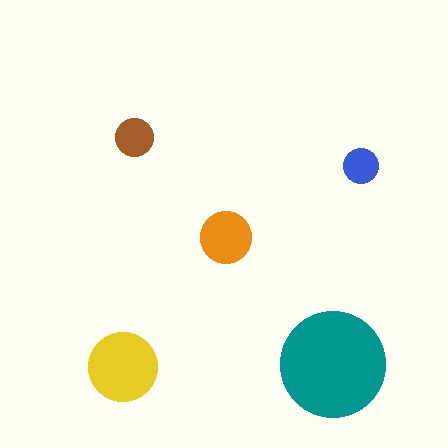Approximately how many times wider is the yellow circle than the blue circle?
About 2 times wider.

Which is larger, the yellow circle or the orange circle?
The yellow one.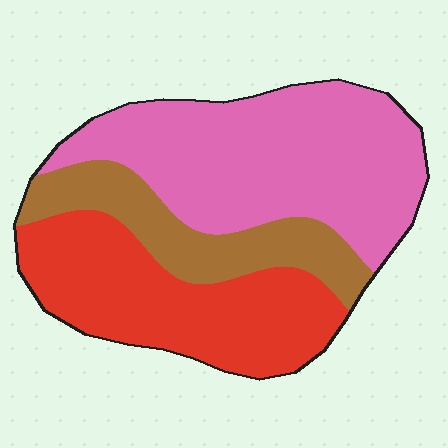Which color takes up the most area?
Pink, at roughly 45%.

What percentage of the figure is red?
Red covers about 35% of the figure.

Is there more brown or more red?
Red.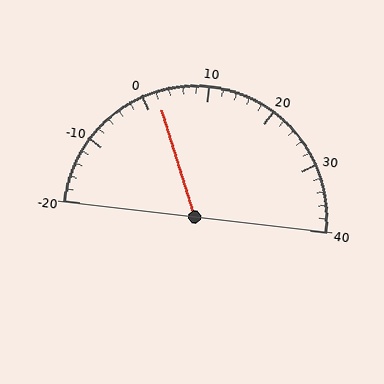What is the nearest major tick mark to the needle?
The nearest major tick mark is 0.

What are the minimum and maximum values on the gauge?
The gauge ranges from -20 to 40.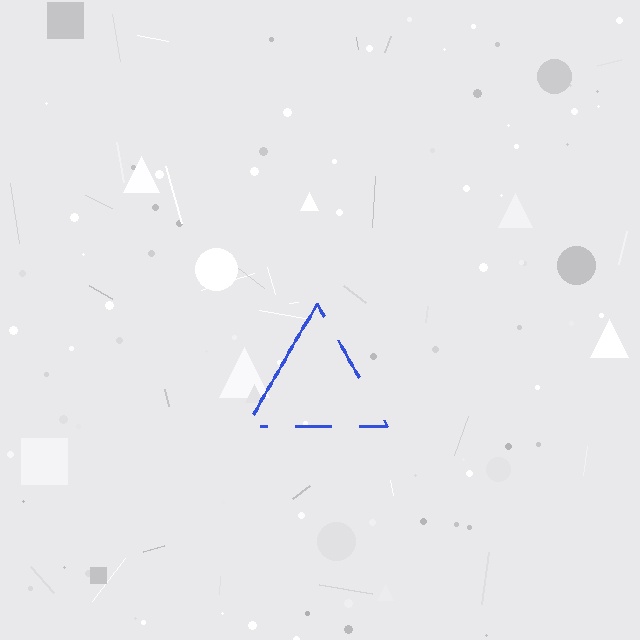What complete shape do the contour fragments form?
The contour fragments form a triangle.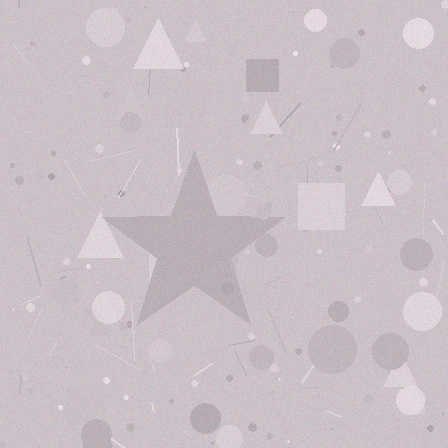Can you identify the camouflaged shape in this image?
The camouflaged shape is a star.